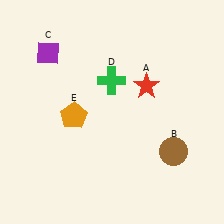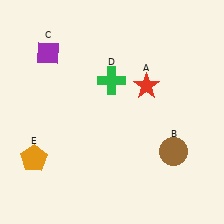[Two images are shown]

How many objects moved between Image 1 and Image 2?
1 object moved between the two images.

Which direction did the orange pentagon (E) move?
The orange pentagon (E) moved down.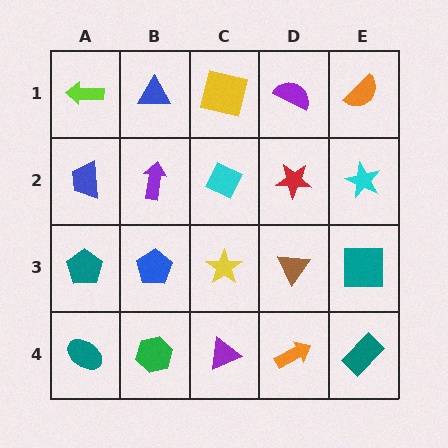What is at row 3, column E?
A teal square.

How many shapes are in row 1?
5 shapes.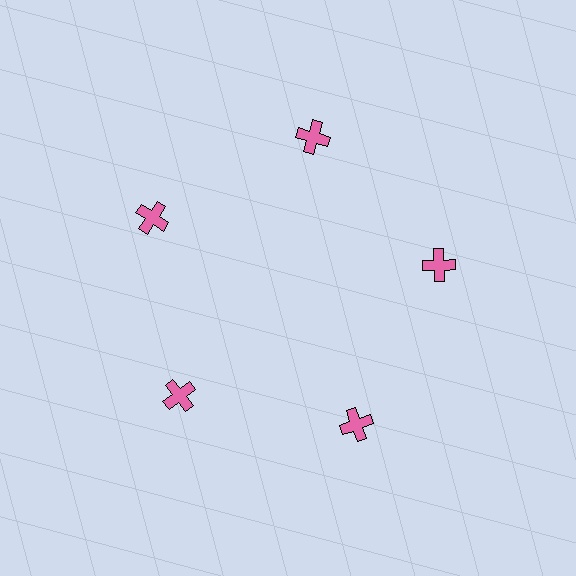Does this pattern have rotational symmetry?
Yes, this pattern has 5-fold rotational symmetry. It looks the same after rotating 72 degrees around the center.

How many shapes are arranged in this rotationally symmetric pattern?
There are 5 shapes, arranged in 5 groups of 1.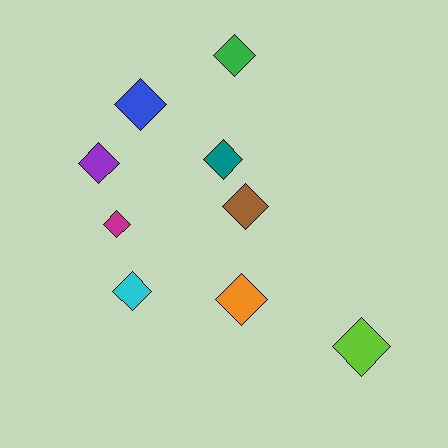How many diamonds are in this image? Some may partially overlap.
There are 9 diamonds.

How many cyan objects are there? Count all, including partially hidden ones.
There is 1 cyan object.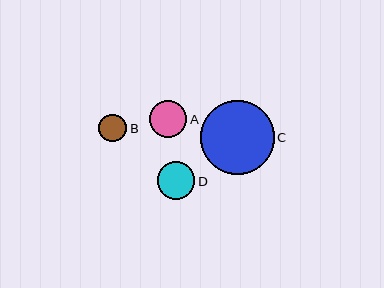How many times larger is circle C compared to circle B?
Circle C is approximately 2.7 times the size of circle B.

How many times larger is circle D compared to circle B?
Circle D is approximately 1.3 times the size of circle B.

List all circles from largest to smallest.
From largest to smallest: C, D, A, B.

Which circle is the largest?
Circle C is the largest with a size of approximately 74 pixels.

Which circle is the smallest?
Circle B is the smallest with a size of approximately 28 pixels.